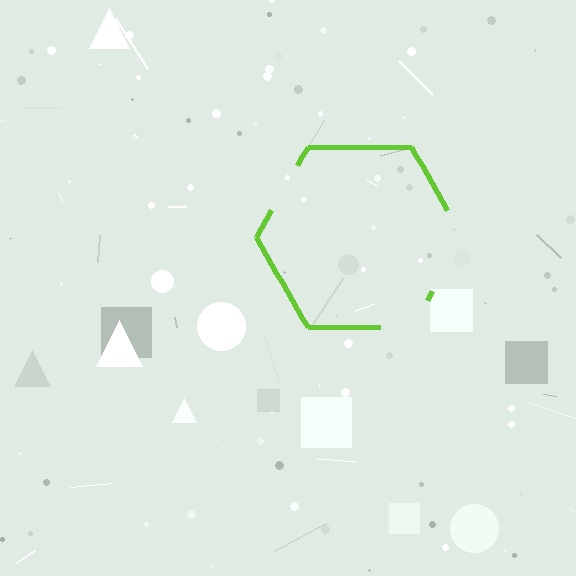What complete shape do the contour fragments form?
The contour fragments form a hexagon.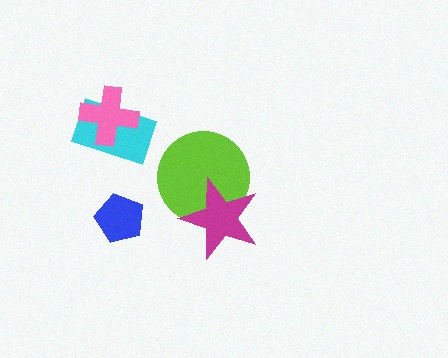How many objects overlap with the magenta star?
1 object overlaps with the magenta star.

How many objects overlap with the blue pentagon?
0 objects overlap with the blue pentagon.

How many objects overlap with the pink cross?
1 object overlaps with the pink cross.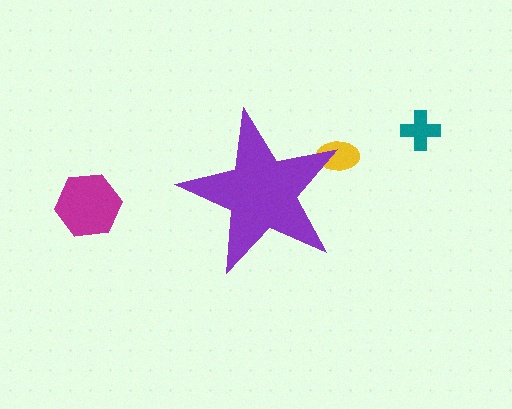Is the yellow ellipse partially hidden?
Yes, the yellow ellipse is partially hidden behind the purple star.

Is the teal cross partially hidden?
No, the teal cross is fully visible.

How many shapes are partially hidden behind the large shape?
1 shape is partially hidden.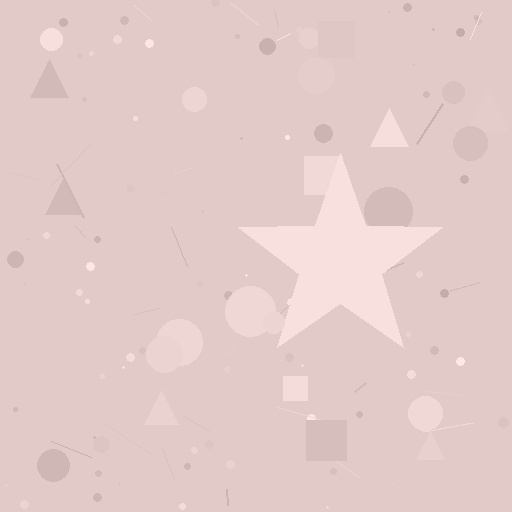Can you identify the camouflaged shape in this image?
The camouflaged shape is a star.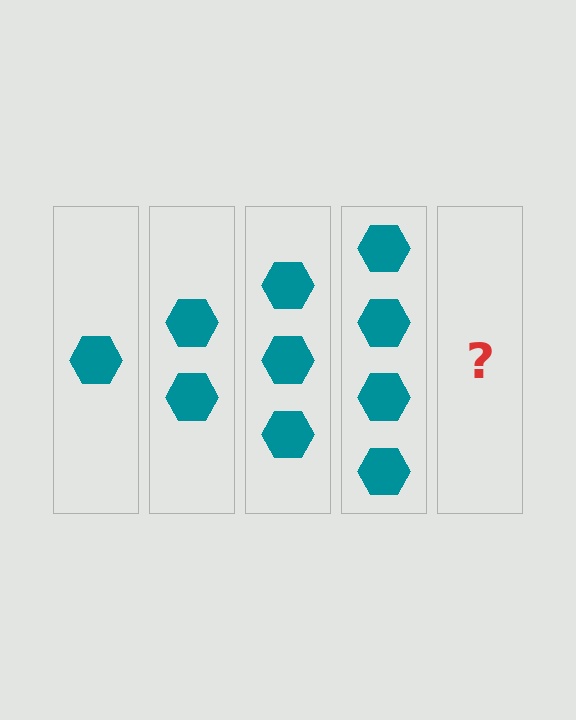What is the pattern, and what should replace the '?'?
The pattern is that each step adds one more hexagon. The '?' should be 5 hexagons.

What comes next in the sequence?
The next element should be 5 hexagons.